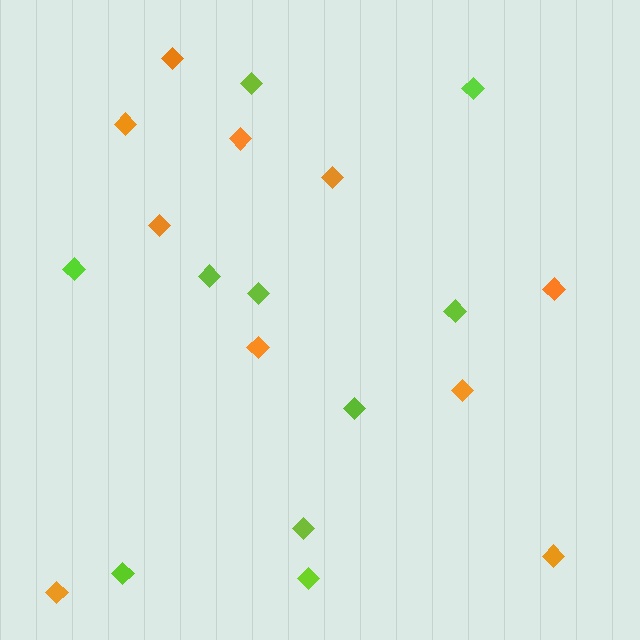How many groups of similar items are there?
There are 2 groups: one group of lime diamonds (10) and one group of orange diamonds (10).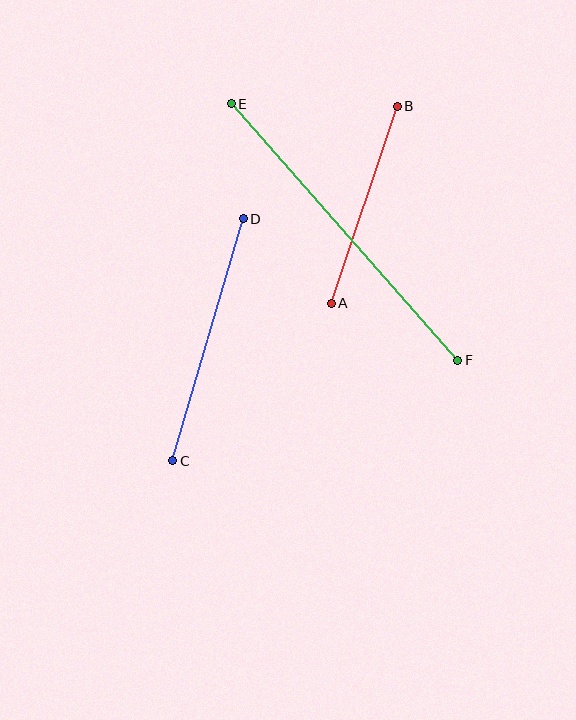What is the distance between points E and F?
The distance is approximately 342 pixels.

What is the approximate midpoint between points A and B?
The midpoint is at approximately (364, 205) pixels.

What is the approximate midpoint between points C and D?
The midpoint is at approximately (208, 340) pixels.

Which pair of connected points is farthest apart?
Points E and F are farthest apart.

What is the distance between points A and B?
The distance is approximately 208 pixels.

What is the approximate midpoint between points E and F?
The midpoint is at approximately (345, 232) pixels.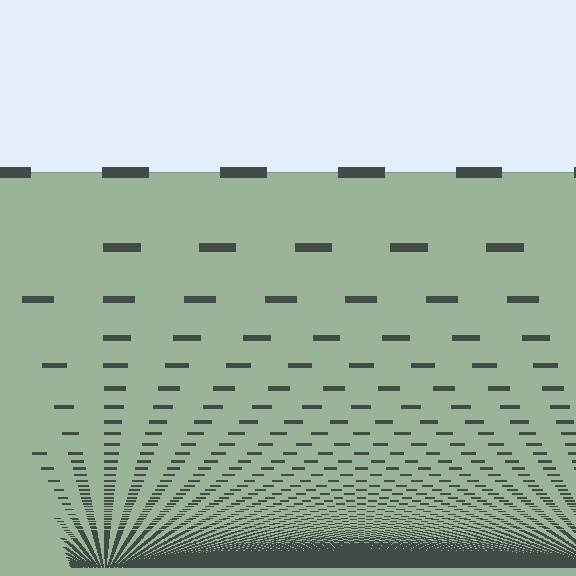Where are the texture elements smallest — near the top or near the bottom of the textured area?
Near the bottom.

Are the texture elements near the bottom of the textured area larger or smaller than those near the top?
Smaller. The gradient is inverted — elements near the bottom are smaller and denser.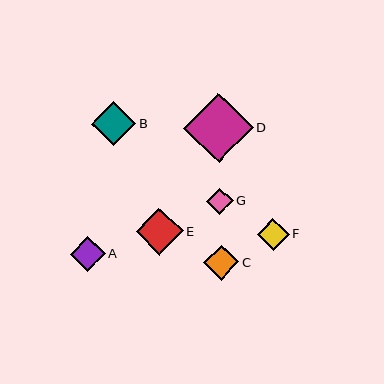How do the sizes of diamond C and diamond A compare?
Diamond C and diamond A are approximately the same size.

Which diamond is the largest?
Diamond D is the largest with a size of approximately 69 pixels.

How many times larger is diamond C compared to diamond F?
Diamond C is approximately 1.1 times the size of diamond F.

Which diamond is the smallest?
Diamond G is the smallest with a size of approximately 27 pixels.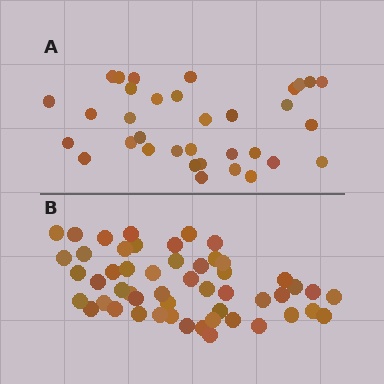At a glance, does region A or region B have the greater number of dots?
Region B (the bottom region) has more dots.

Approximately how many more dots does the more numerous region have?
Region B has approximately 20 more dots than region A.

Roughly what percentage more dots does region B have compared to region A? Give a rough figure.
About 55% more.